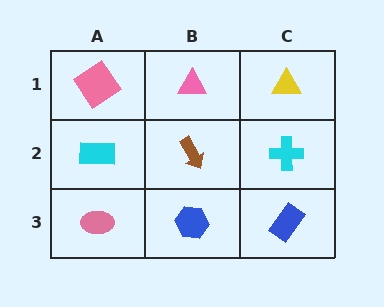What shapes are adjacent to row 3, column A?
A cyan rectangle (row 2, column A), a blue hexagon (row 3, column B).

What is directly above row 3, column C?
A cyan cross.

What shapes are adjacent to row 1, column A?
A cyan rectangle (row 2, column A), a pink triangle (row 1, column B).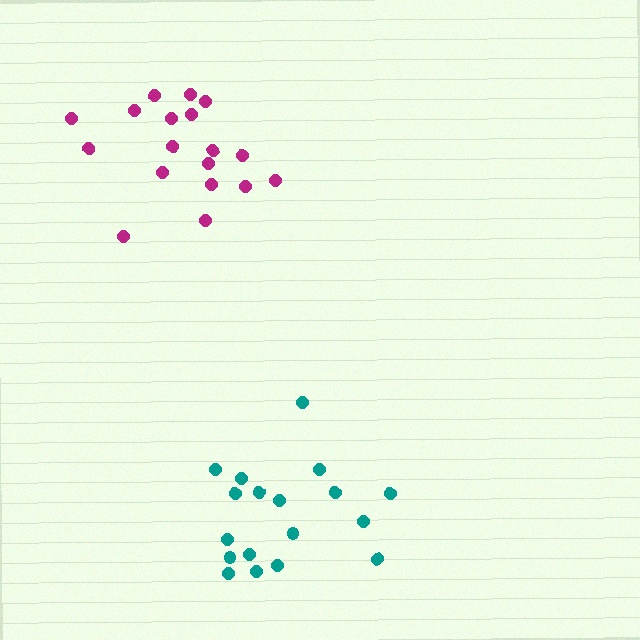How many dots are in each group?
Group 1: 18 dots, Group 2: 18 dots (36 total).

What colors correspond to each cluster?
The clusters are colored: teal, magenta.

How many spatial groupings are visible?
There are 2 spatial groupings.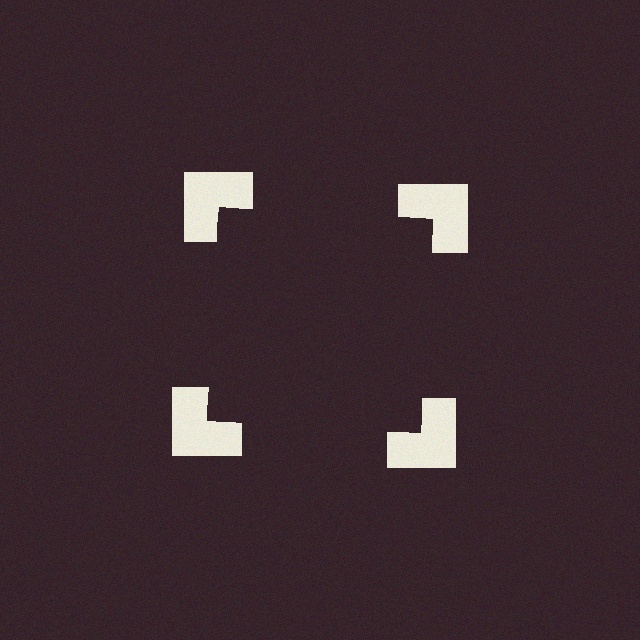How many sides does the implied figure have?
4 sides.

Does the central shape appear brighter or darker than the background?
It typically appears slightly darker than the background, even though no actual brightness change is drawn.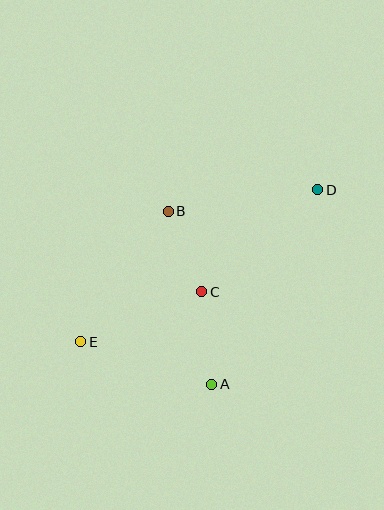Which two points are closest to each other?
Points B and C are closest to each other.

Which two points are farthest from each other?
Points D and E are farthest from each other.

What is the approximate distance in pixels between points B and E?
The distance between B and E is approximately 157 pixels.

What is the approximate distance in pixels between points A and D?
The distance between A and D is approximately 221 pixels.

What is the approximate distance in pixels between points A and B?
The distance between A and B is approximately 178 pixels.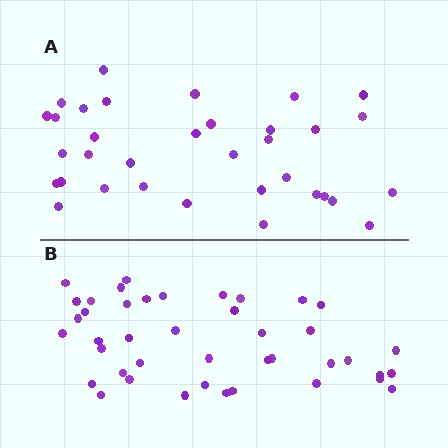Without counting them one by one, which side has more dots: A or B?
Region B (the bottom region) has more dots.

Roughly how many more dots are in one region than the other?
Region B has roughly 8 or so more dots than region A.